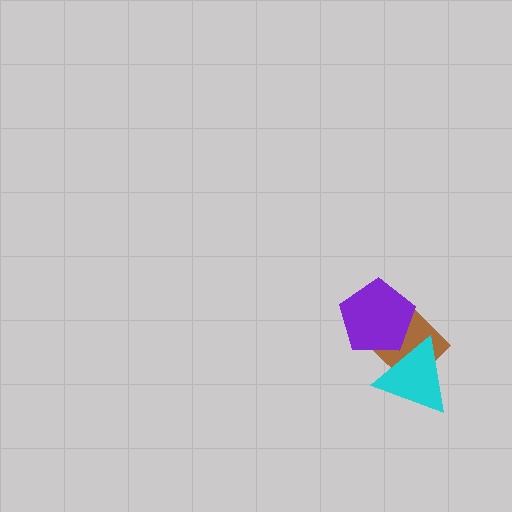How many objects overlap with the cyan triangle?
2 objects overlap with the cyan triangle.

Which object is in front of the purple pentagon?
The cyan triangle is in front of the purple pentagon.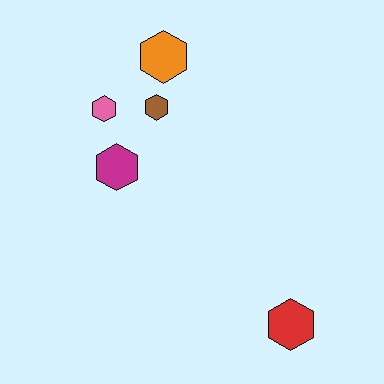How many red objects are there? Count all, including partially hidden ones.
There is 1 red object.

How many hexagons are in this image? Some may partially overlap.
There are 5 hexagons.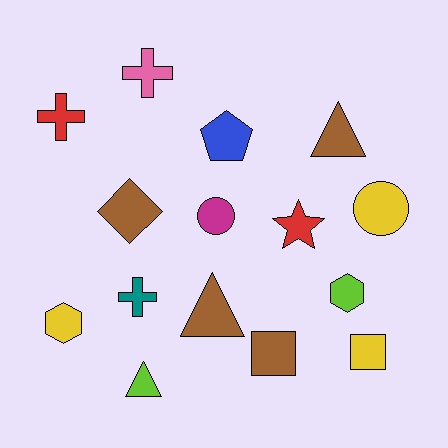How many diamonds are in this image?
There is 1 diamond.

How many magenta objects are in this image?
There is 1 magenta object.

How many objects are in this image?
There are 15 objects.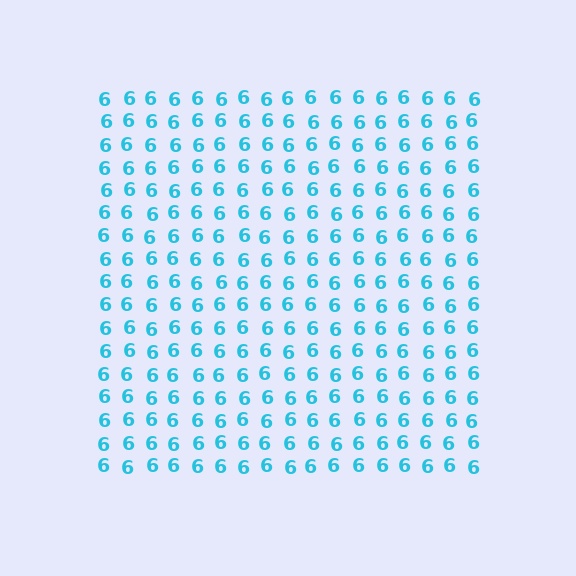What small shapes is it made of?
It is made of small digit 6's.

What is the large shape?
The large shape is a square.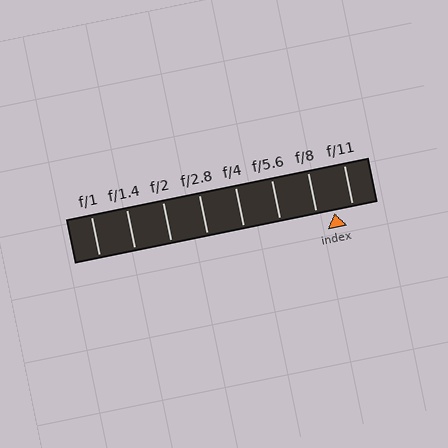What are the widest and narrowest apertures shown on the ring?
The widest aperture shown is f/1 and the narrowest is f/11.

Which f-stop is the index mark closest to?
The index mark is closest to f/8.